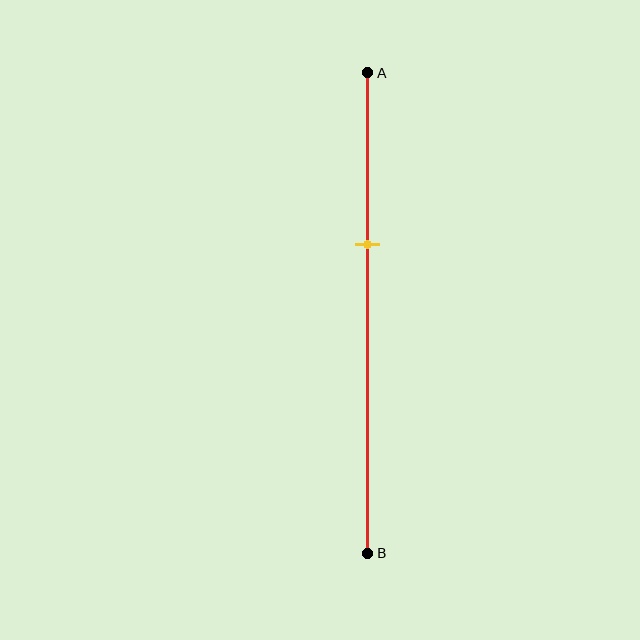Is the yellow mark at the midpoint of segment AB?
No, the mark is at about 35% from A, not at the 50% midpoint.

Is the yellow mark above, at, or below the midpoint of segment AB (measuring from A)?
The yellow mark is above the midpoint of segment AB.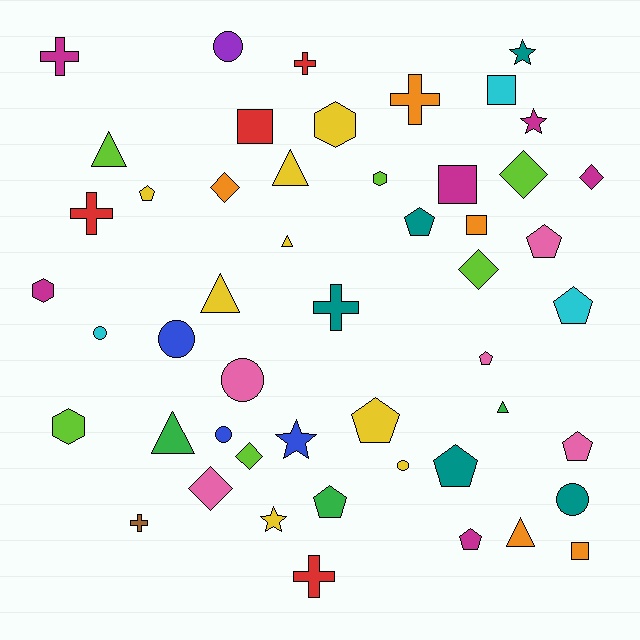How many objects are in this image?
There are 50 objects.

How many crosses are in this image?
There are 7 crosses.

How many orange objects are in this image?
There are 5 orange objects.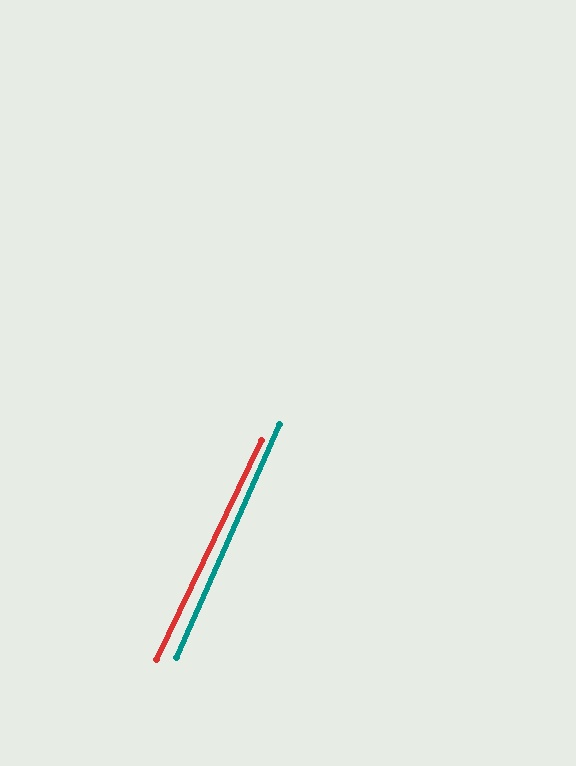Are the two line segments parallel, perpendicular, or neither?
Parallel — their directions differ by only 1.7°.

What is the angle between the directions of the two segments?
Approximately 2 degrees.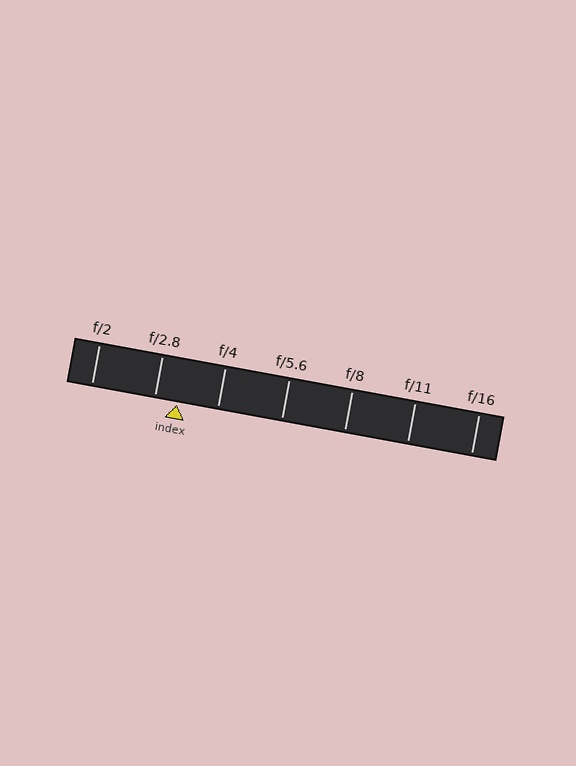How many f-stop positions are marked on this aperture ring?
There are 7 f-stop positions marked.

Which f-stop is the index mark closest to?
The index mark is closest to f/2.8.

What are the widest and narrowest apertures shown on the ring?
The widest aperture shown is f/2 and the narrowest is f/16.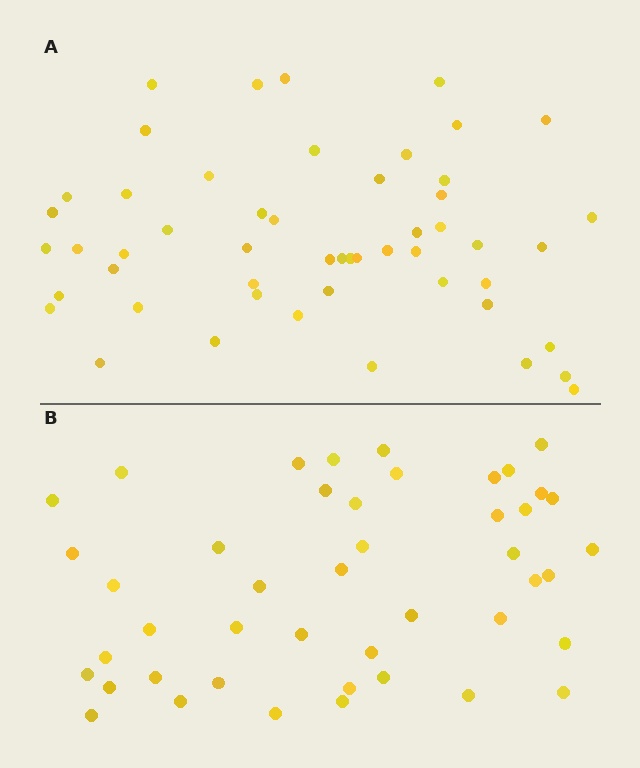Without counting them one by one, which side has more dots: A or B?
Region A (the top region) has more dots.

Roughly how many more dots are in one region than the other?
Region A has roughly 8 or so more dots than region B.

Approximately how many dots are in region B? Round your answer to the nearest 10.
About 40 dots. (The exact count is 45, which rounds to 40.)